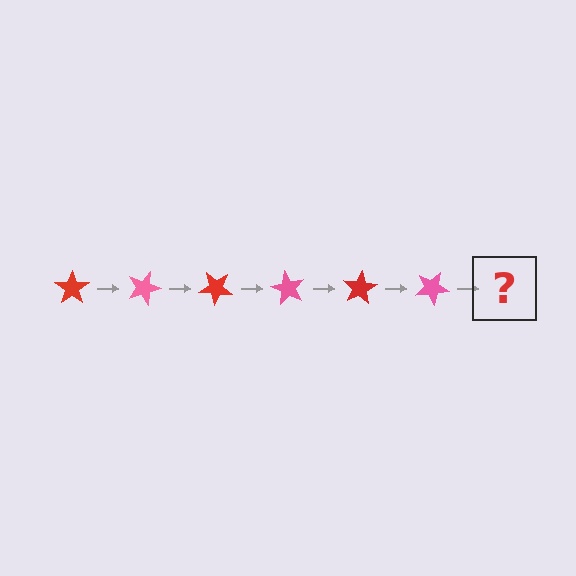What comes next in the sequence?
The next element should be a red star, rotated 120 degrees from the start.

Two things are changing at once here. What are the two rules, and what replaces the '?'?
The two rules are that it rotates 20 degrees each step and the color cycles through red and pink. The '?' should be a red star, rotated 120 degrees from the start.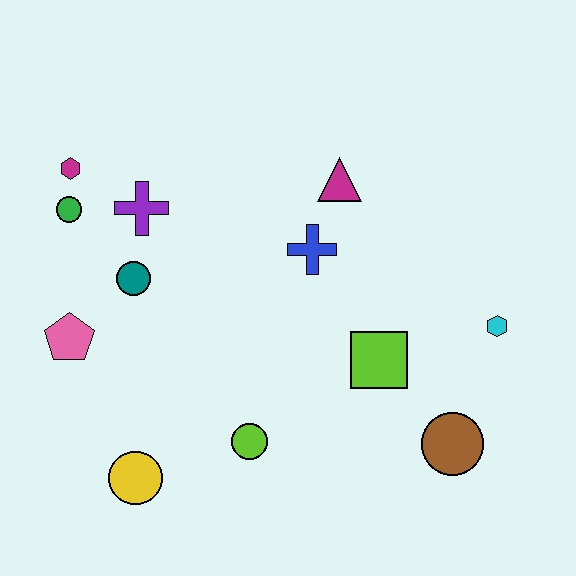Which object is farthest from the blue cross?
The yellow circle is farthest from the blue cross.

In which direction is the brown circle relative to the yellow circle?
The brown circle is to the right of the yellow circle.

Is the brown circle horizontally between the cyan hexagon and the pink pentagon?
Yes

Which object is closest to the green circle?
The magenta hexagon is closest to the green circle.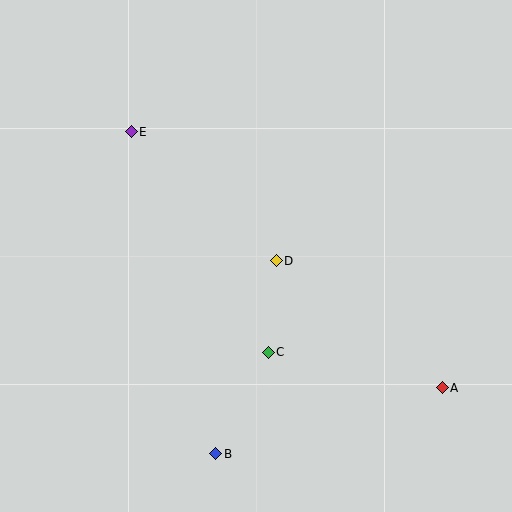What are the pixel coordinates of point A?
Point A is at (442, 388).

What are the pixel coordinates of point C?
Point C is at (268, 352).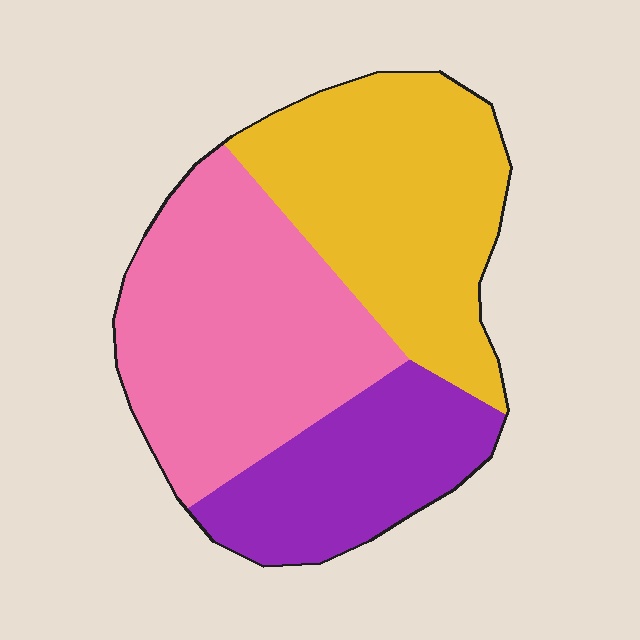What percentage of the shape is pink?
Pink covers 40% of the shape.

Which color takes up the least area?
Purple, at roughly 25%.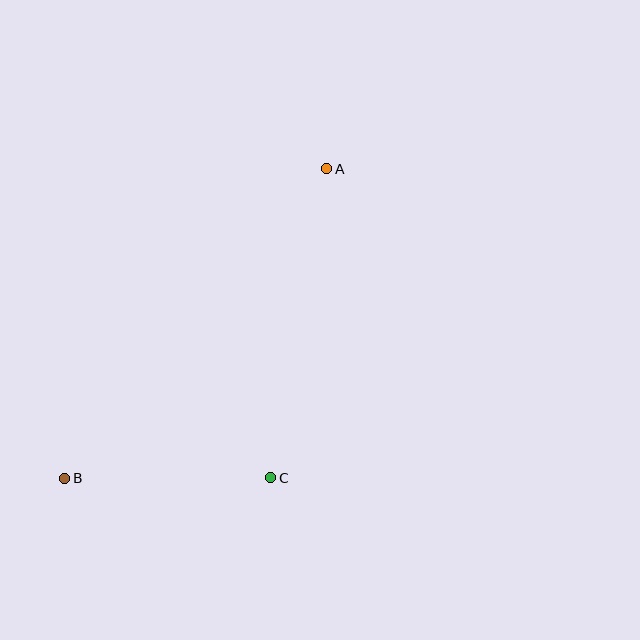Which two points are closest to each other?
Points B and C are closest to each other.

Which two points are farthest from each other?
Points A and B are farthest from each other.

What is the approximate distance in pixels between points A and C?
The distance between A and C is approximately 314 pixels.